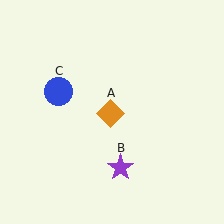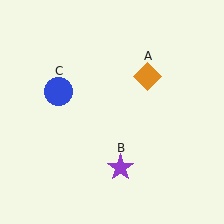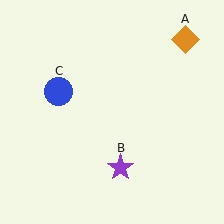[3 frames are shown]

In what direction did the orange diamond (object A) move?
The orange diamond (object A) moved up and to the right.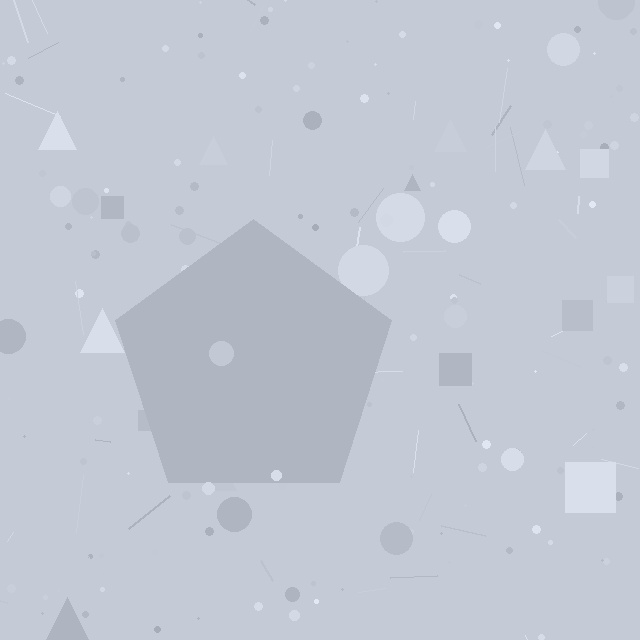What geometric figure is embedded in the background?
A pentagon is embedded in the background.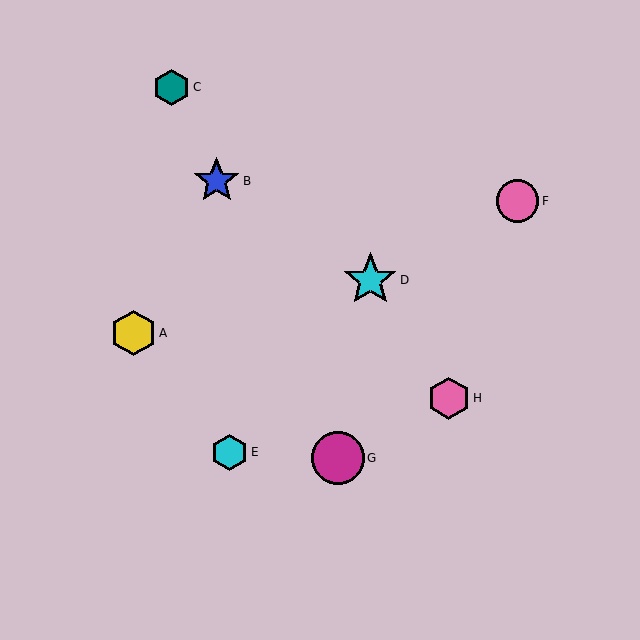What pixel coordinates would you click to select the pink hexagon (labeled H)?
Click at (449, 398) to select the pink hexagon H.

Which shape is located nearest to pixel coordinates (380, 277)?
The cyan star (labeled D) at (370, 280) is nearest to that location.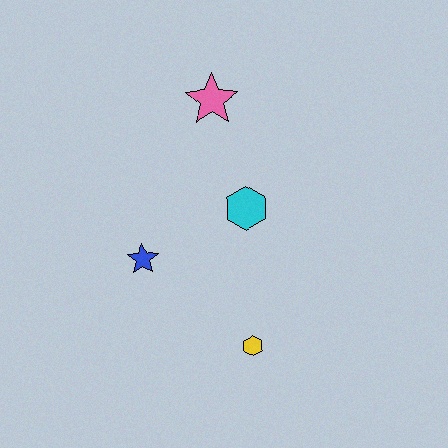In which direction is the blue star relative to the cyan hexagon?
The blue star is to the left of the cyan hexagon.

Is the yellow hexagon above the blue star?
No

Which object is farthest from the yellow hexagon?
The pink star is farthest from the yellow hexagon.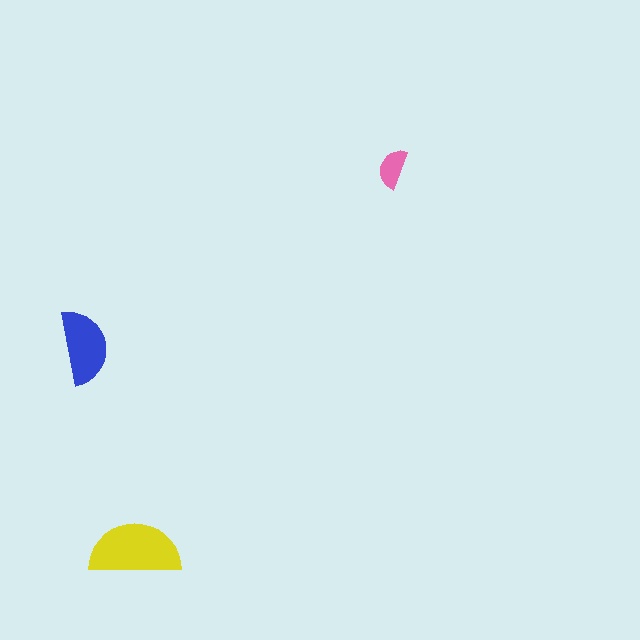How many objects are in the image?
There are 3 objects in the image.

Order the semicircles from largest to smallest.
the yellow one, the blue one, the pink one.